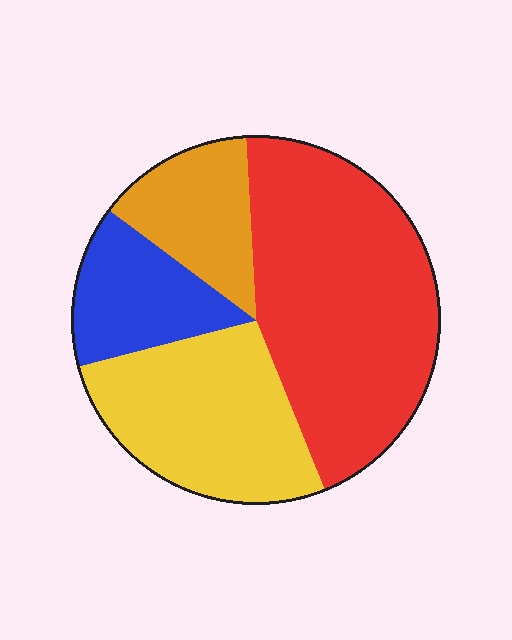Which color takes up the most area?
Red, at roughly 45%.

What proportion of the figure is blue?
Blue takes up about one eighth (1/8) of the figure.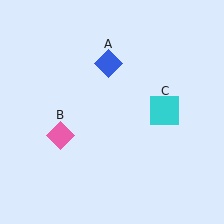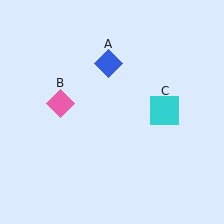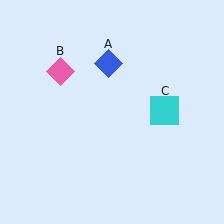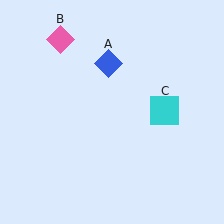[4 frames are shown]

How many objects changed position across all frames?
1 object changed position: pink diamond (object B).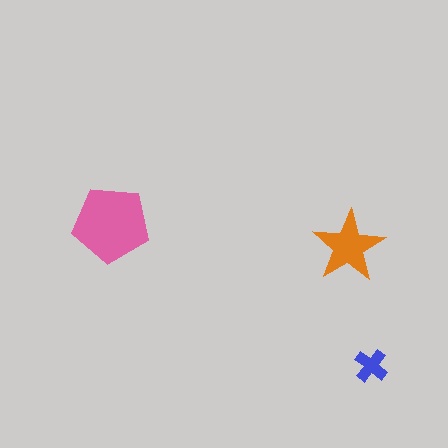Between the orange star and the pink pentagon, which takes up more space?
The pink pentagon.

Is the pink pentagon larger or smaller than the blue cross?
Larger.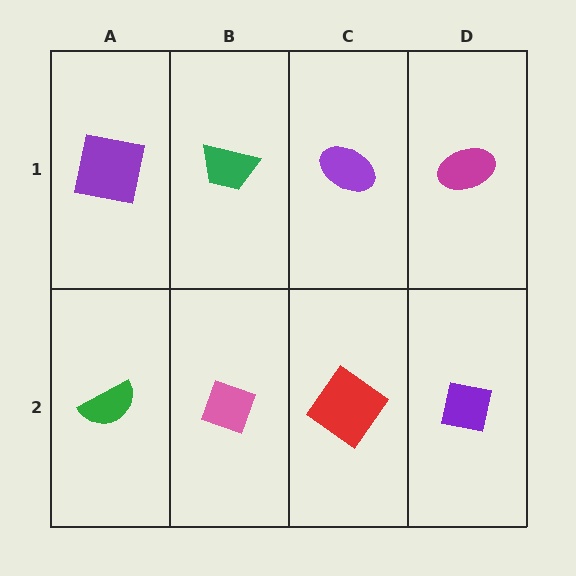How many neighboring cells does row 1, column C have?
3.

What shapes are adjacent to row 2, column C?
A purple ellipse (row 1, column C), a pink diamond (row 2, column B), a purple square (row 2, column D).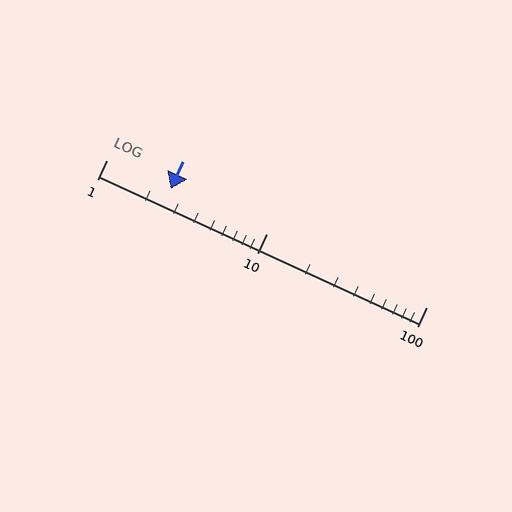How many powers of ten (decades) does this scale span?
The scale spans 2 decades, from 1 to 100.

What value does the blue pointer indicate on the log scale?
The pointer indicates approximately 2.5.